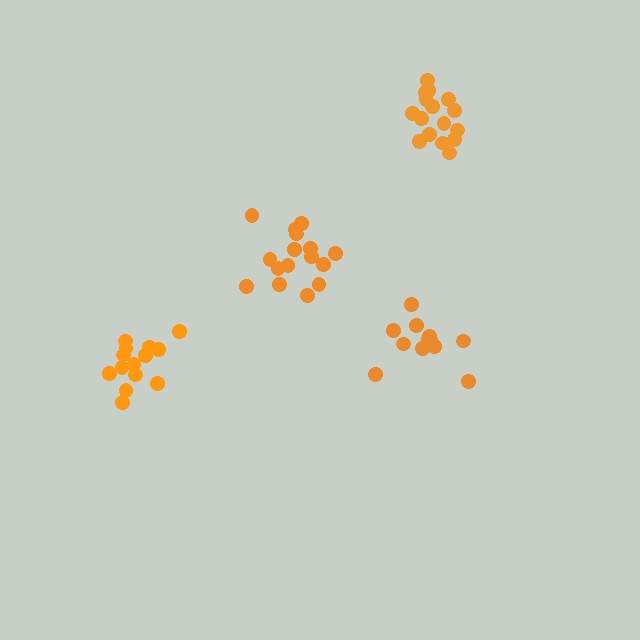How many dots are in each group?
Group 1: 14 dots, Group 2: 16 dots, Group 3: 17 dots, Group 4: 12 dots (59 total).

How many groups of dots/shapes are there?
There are 4 groups.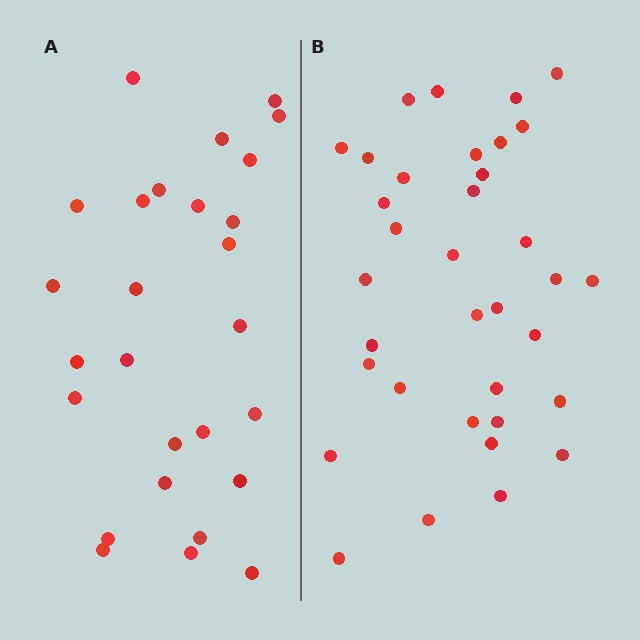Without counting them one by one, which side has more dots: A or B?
Region B (the right region) has more dots.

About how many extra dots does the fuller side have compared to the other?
Region B has roughly 8 or so more dots than region A.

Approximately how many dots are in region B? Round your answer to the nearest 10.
About 40 dots. (The exact count is 35, which rounds to 40.)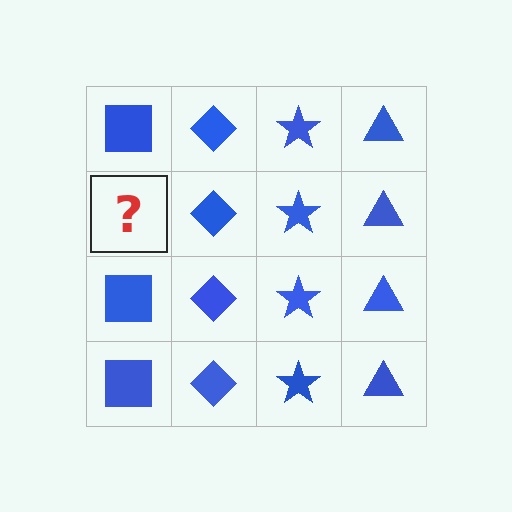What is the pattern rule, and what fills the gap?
The rule is that each column has a consistent shape. The gap should be filled with a blue square.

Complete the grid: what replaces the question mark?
The question mark should be replaced with a blue square.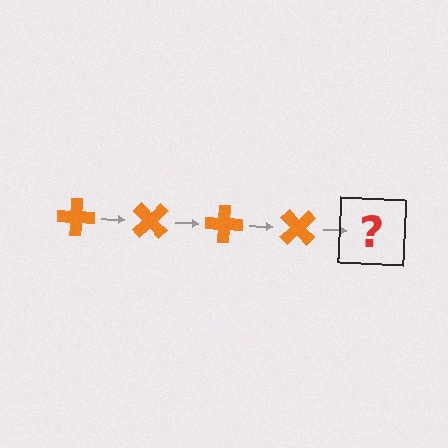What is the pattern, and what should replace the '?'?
The pattern is that the cross rotates 45 degrees each step. The '?' should be an orange cross rotated 180 degrees.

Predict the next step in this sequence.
The next step is an orange cross rotated 180 degrees.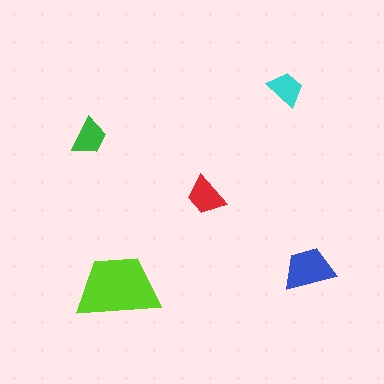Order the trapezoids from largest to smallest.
the lime one, the blue one, the red one, the green one, the cyan one.